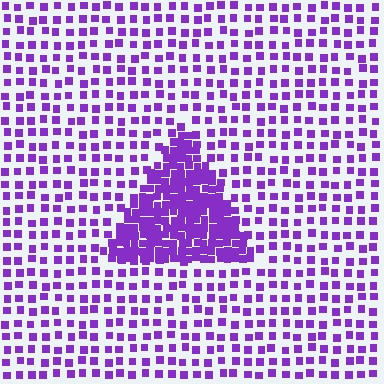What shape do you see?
I see a triangle.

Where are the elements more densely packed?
The elements are more densely packed inside the triangle boundary.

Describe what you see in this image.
The image contains small purple elements arranged at two different densities. A triangle-shaped region is visible where the elements are more densely packed than the surrounding area.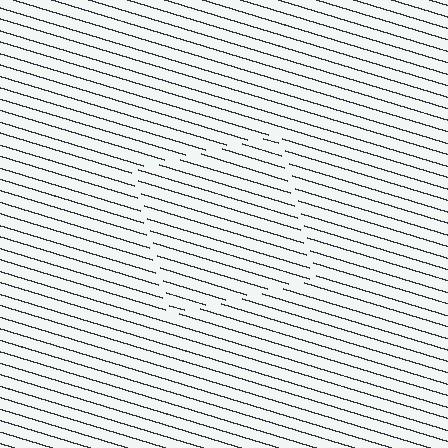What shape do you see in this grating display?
An illusory square. The interior of the shape contains the same grating, shifted by half a period — the contour is defined by the phase discontinuity where line-ends from the inner and outer gratings abut.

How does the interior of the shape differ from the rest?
The interior of the shape contains the same grating, shifted by half a period — the contour is defined by the phase discontinuity where line-ends from the inner and outer gratings abut.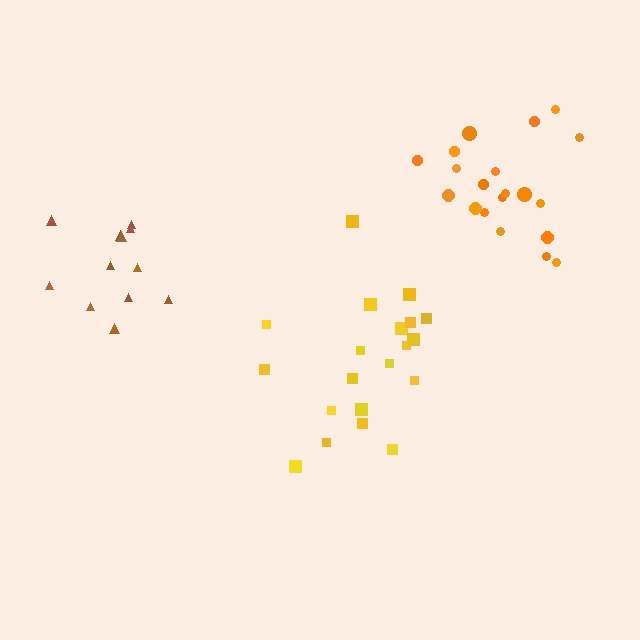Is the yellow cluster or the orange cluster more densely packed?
Orange.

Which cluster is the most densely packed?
Orange.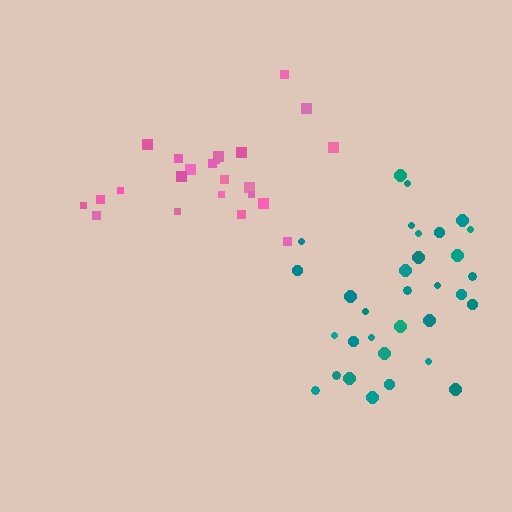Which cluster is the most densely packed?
Teal.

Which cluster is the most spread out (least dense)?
Pink.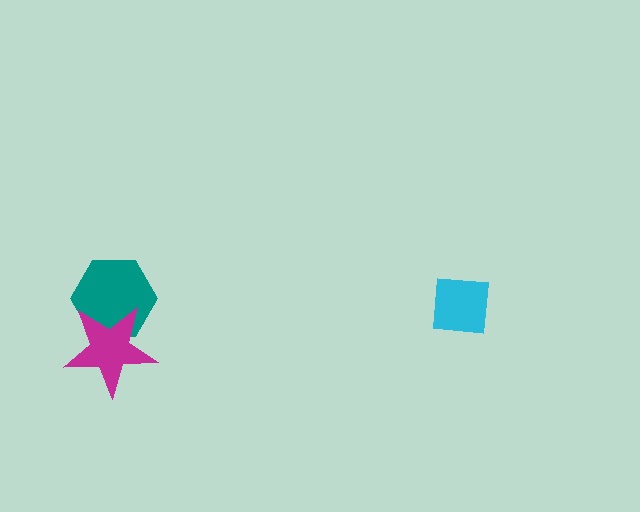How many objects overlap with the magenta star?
1 object overlaps with the magenta star.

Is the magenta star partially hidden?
No, no other shape covers it.